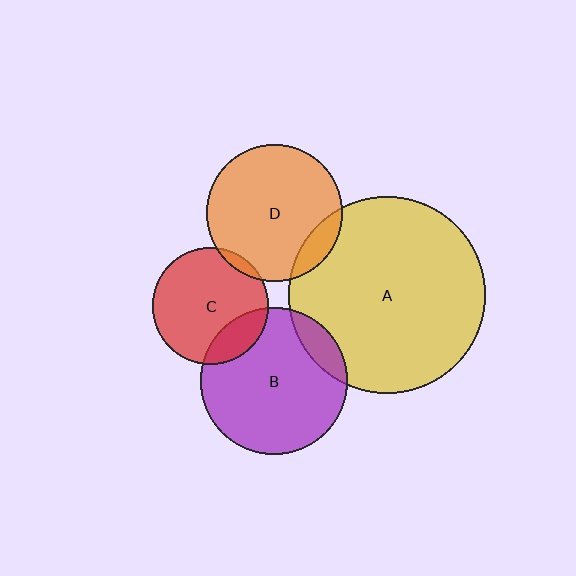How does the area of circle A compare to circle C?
Approximately 2.8 times.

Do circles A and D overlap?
Yes.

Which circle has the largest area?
Circle A (yellow).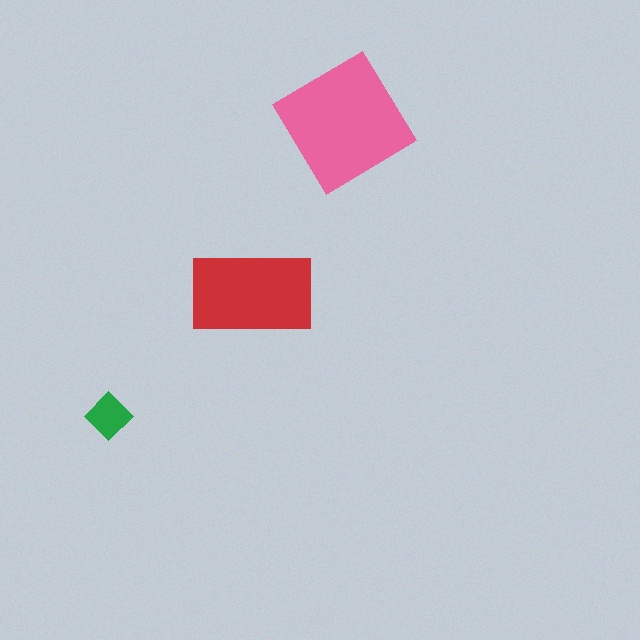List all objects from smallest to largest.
The green diamond, the red rectangle, the pink diamond.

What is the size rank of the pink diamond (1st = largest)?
1st.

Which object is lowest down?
The green diamond is bottommost.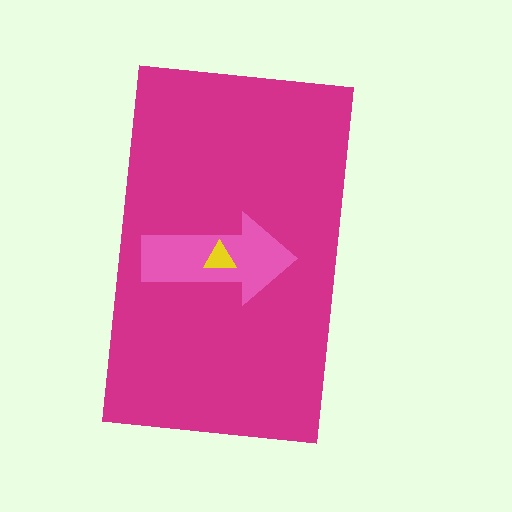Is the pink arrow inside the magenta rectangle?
Yes.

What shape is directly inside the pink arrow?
The yellow triangle.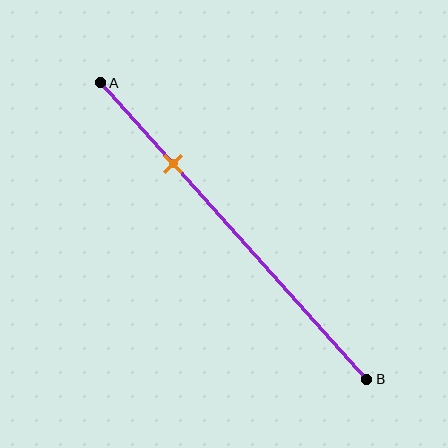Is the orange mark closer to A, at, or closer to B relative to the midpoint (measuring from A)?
The orange mark is closer to point A than the midpoint of segment AB.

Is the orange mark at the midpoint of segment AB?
No, the mark is at about 25% from A, not at the 50% midpoint.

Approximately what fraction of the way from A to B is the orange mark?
The orange mark is approximately 25% of the way from A to B.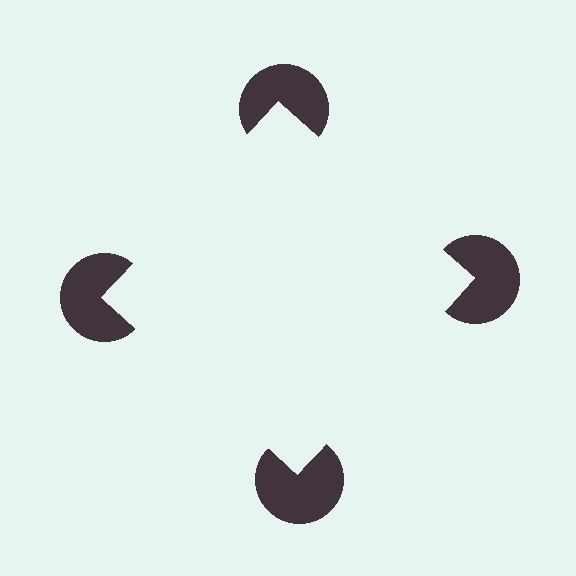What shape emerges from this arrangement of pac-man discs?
An illusory square — its edges are inferred from the aligned wedge cuts in the pac-man discs, not physically drawn.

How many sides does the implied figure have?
4 sides.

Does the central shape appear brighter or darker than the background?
It typically appears slightly brighter than the background, even though no actual brightness change is drawn.